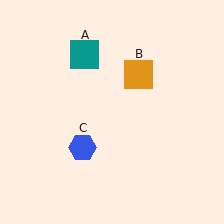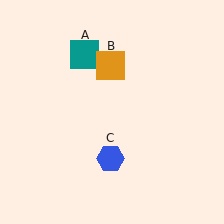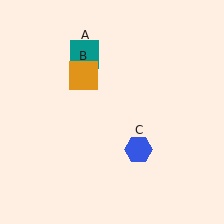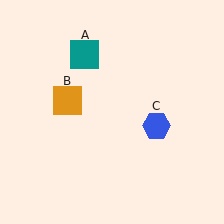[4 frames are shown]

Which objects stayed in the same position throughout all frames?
Teal square (object A) remained stationary.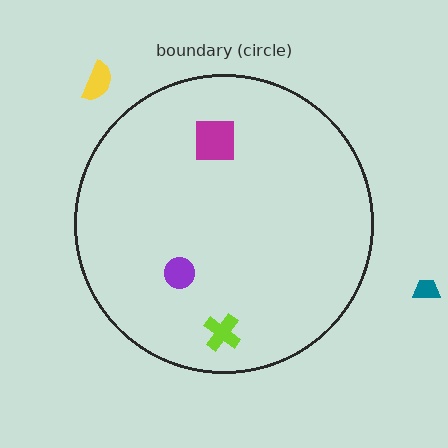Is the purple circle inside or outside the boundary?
Inside.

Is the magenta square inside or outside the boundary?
Inside.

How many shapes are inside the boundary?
3 inside, 2 outside.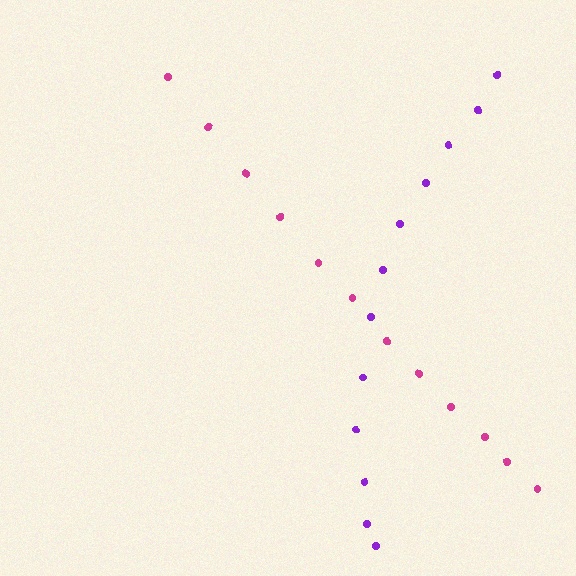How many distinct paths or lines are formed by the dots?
There are 2 distinct paths.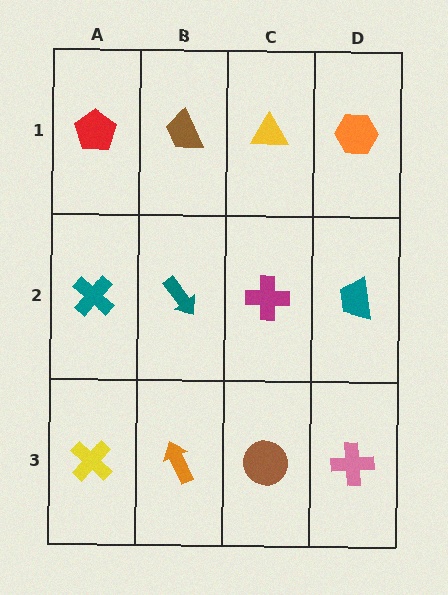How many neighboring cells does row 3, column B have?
3.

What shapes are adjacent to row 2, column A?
A red pentagon (row 1, column A), a yellow cross (row 3, column A), a teal arrow (row 2, column B).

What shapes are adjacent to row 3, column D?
A teal trapezoid (row 2, column D), a brown circle (row 3, column C).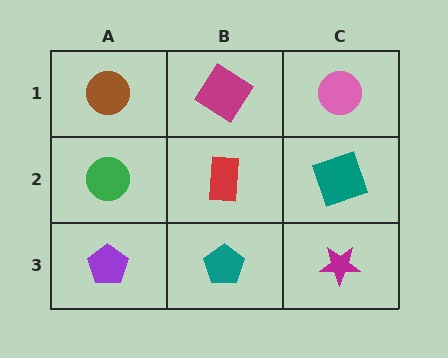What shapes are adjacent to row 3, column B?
A red rectangle (row 2, column B), a purple pentagon (row 3, column A), a magenta star (row 3, column C).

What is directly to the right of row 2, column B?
A teal square.